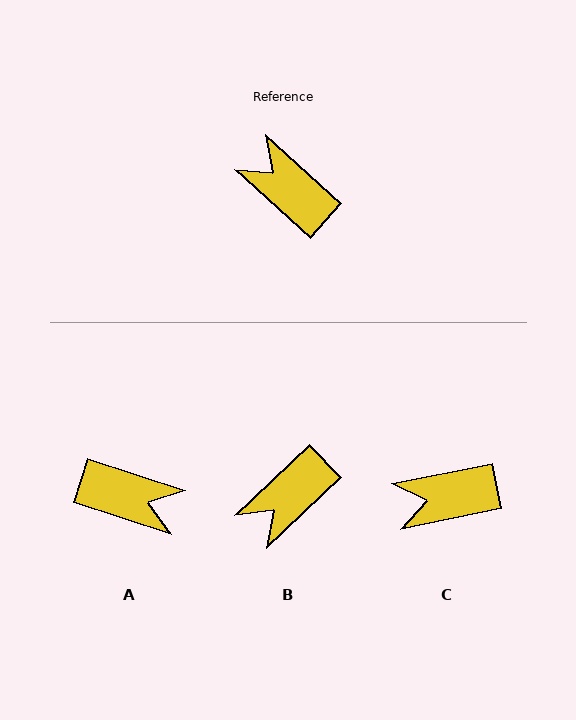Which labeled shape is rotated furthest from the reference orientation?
A, about 156 degrees away.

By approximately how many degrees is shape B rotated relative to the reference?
Approximately 86 degrees counter-clockwise.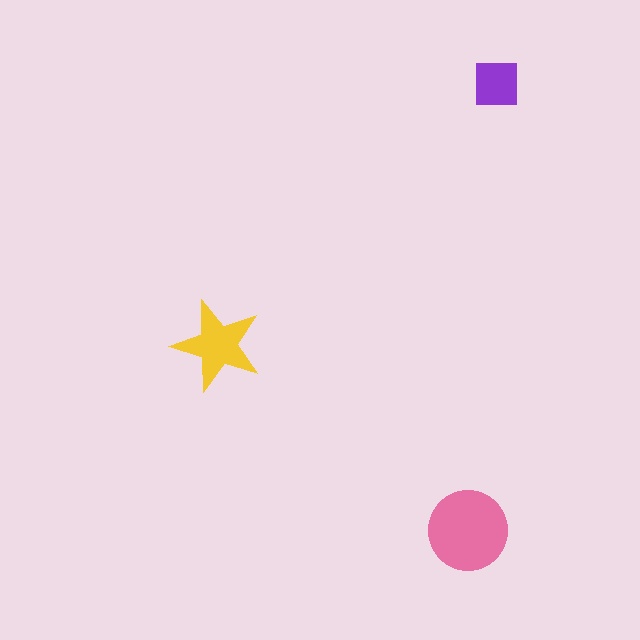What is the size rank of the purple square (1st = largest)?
3rd.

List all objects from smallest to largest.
The purple square, the yellow star, the pink circle.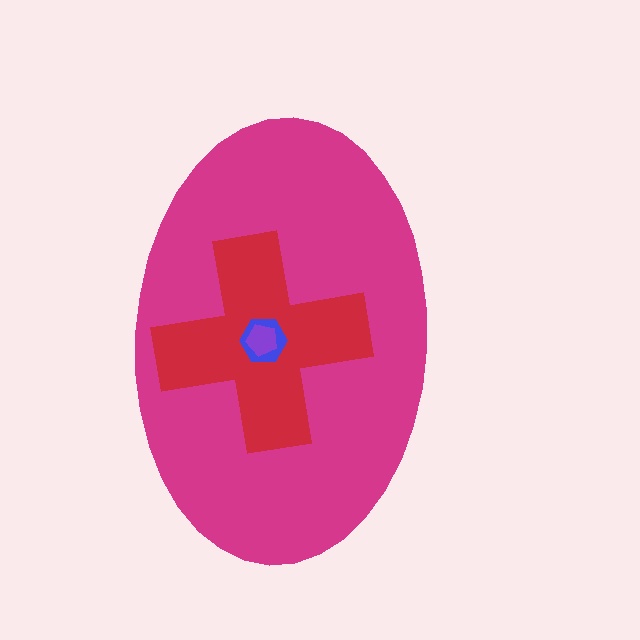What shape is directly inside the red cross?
The blue hexagon.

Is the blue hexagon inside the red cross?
Yes.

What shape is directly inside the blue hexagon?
The purple pentagon.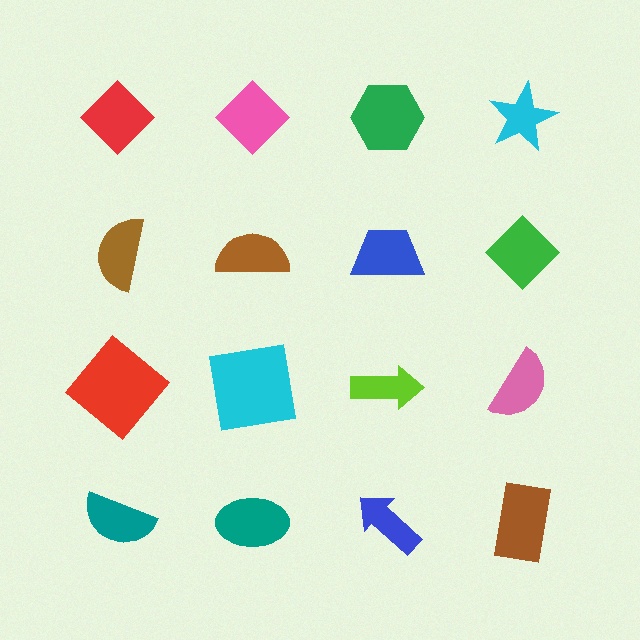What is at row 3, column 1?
A red diamond.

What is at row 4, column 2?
A teal ellipse.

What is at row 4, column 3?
A blue arrow.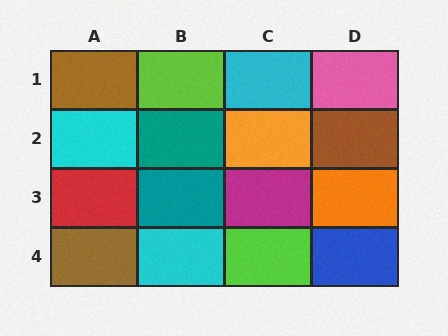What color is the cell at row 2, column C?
Orange.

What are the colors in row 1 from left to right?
Brown, lime, cyan, pink.